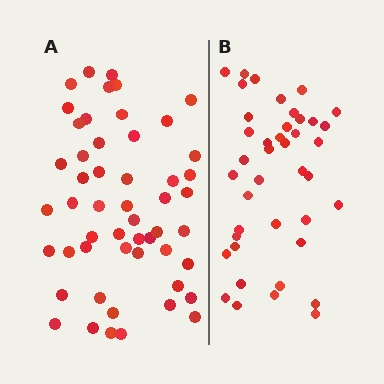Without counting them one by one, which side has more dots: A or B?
Region A (the left region) has more dots.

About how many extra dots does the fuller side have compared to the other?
Region A has roughly 12 or so more dots than region B.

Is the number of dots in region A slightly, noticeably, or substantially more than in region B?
Region A has noticeably more, but not dramatically so. The ratio is roughly 1.3 to 1.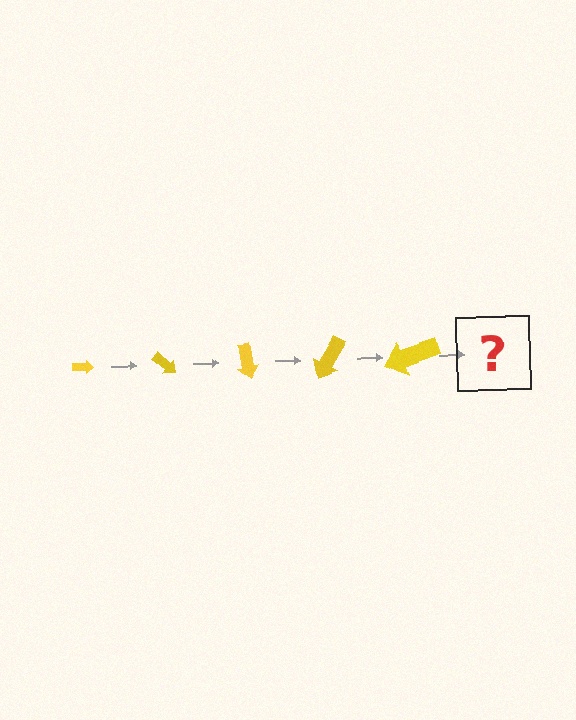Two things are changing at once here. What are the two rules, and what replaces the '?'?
The two rules are that the arrow grows larger each step and it rotates 40 degrees each step. The '?' should be an arrow, larger than the previous one and rotated 200 degrees from the start.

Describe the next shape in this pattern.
It should be an arrow, larger than the previous one and rotated 200 degrees from the start.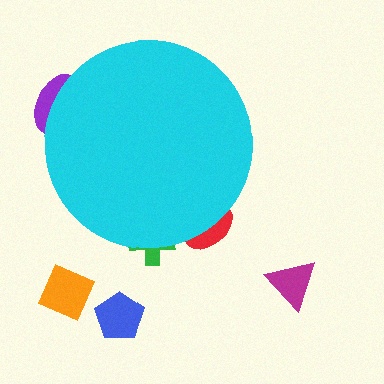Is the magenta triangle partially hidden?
No, the magenta triangle is fully visible.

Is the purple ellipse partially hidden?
Yes, the purple ellipse is partially hidden behind the cyan circle.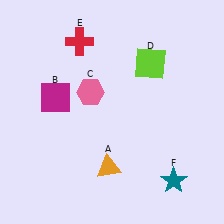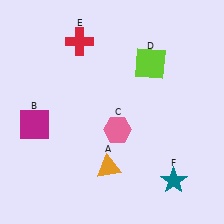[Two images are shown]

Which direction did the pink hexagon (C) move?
The pink hexagon (C) moved down.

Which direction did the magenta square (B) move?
The magenta square (B) moved down.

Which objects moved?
The objects that moved are: the magenta square (B), the pink hexagon (C).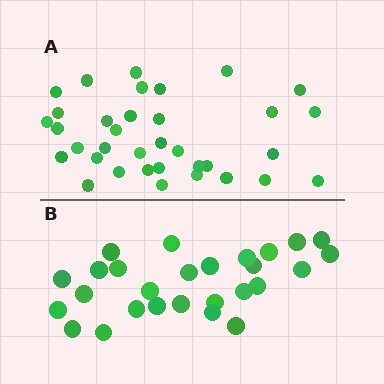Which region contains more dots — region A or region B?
Region A (the top region) has more dots.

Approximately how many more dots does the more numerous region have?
Region A has roughly 8 or so more dots than region B.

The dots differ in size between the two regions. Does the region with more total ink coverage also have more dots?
No. Region B has more total ink coverage because its dots are larger, but region A actually contains more individual dots. Total area can be misleading — the number of items is what matters here.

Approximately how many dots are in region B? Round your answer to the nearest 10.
About 30 dots. (The exact count is 27, which rounds to 30.)